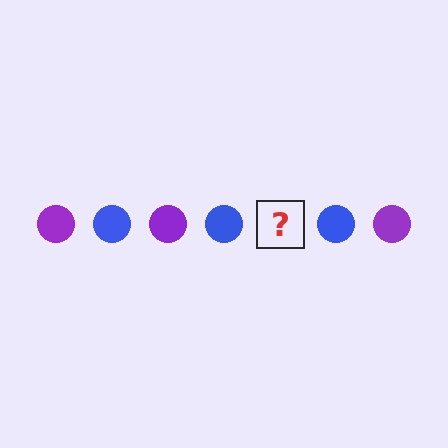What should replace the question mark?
The question mark should be replaced with a purple circle.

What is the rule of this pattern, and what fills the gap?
The rule is that the pattern cycles through purple, blue circles. The gap should be filled with a purple circle.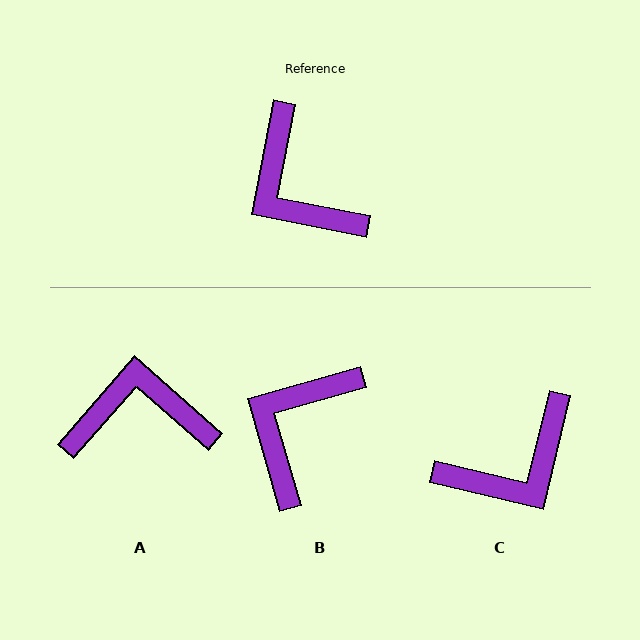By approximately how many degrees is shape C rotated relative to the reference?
Approximately 88 degrees counter-clockwise.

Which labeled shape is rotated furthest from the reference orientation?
A, about 120 degrees away.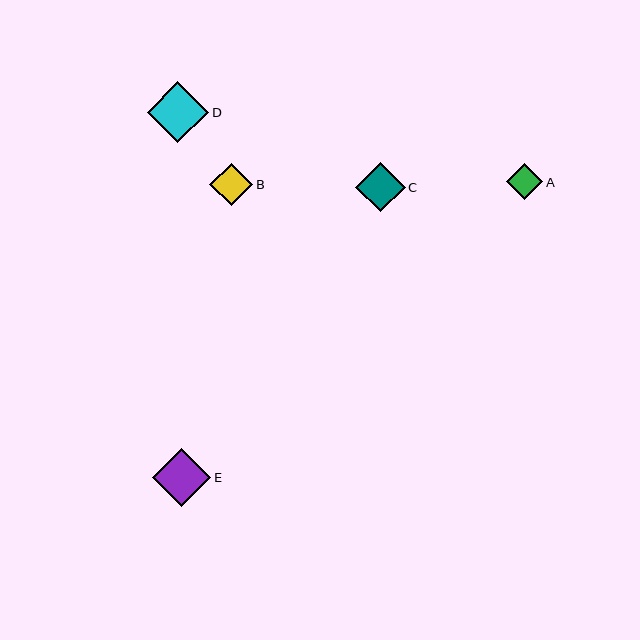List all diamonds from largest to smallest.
From largest to smallest: D, E, C, B, A.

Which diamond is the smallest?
Diamond A is the smallest with a size of approximately 36 pixels.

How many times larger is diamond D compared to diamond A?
Diamond D is approximately 1.7 times the size of diamond A.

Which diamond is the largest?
Diamond D is the largest with a size of approximately 61 pixels.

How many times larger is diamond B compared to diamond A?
Diamond B is approximately 1.2 times the size of diamond A.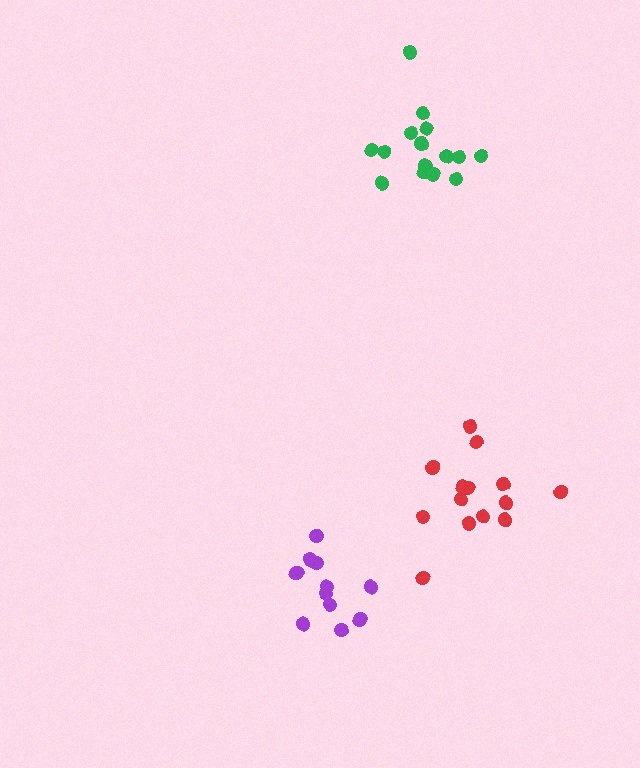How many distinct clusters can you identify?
There are 3 distinct clusters.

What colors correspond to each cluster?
The clusters are colored: purple, red, green.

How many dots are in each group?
Group 1: 13 dots, Group 2: 14 dots, Group 3: 15 dots (42 total).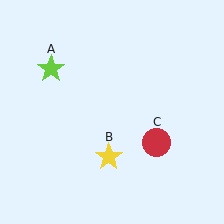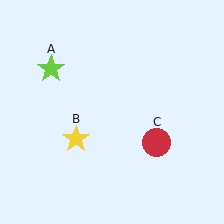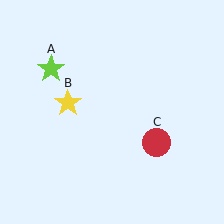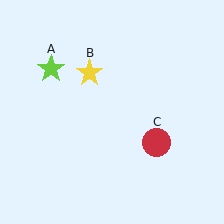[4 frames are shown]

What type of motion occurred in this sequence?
The yellow star (object B) rotated clockwise around the center of the scene.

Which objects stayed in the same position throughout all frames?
Lime star (object A) and red circle (object C) remained stationary.